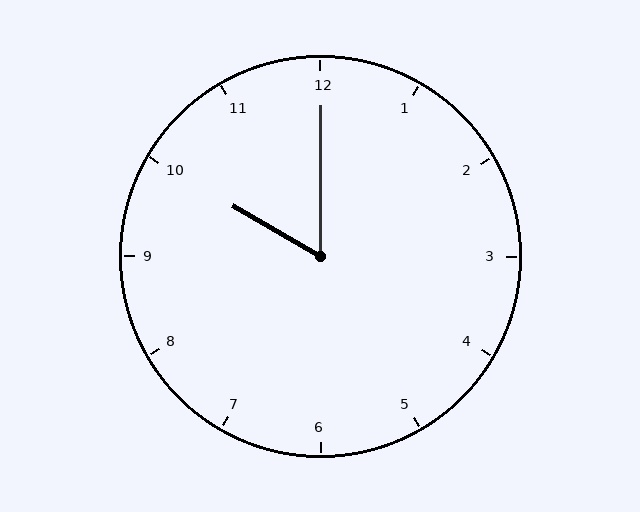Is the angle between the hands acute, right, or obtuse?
It is acute.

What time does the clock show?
10:00.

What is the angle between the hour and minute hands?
Approximately 60 degrees.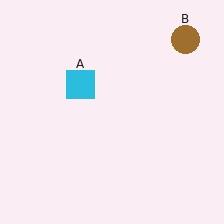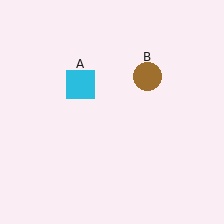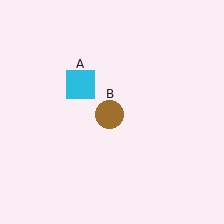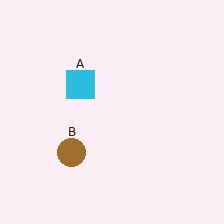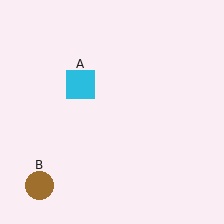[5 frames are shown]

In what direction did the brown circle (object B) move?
The brown circle (object B) moved down and to the left.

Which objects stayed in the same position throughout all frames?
Cyan square (object A) remained stationary.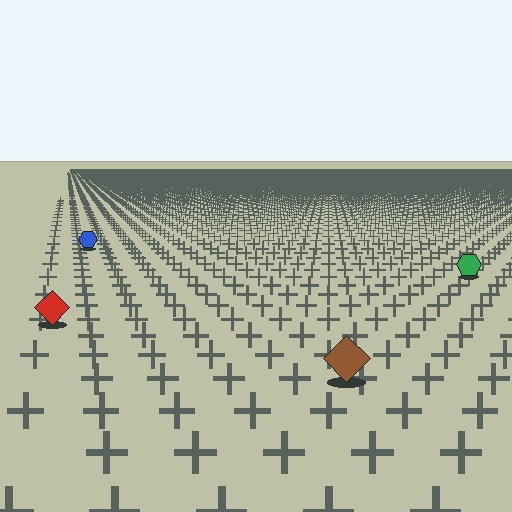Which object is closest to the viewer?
The brown diamond is closest. The texture marks near it are larger and more spread out.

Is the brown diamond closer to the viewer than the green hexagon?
Yes. The brown diamond is closer — you can tell from the texture gradient: the ground texture is coarser near it.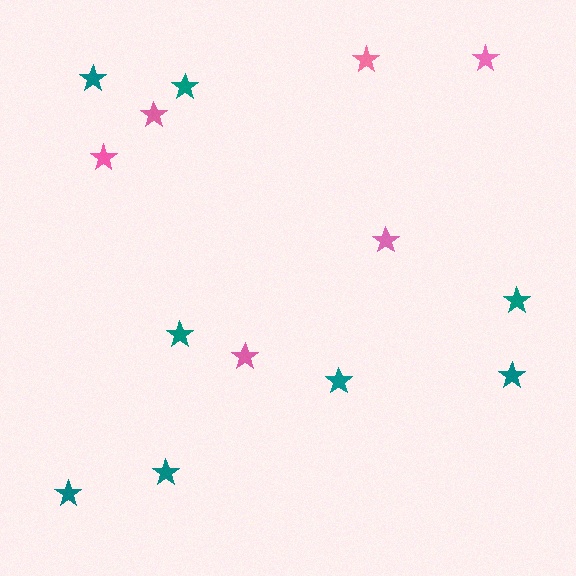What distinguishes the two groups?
There are 2 groups: one group of teal stars (8) and one group of pink stars (6).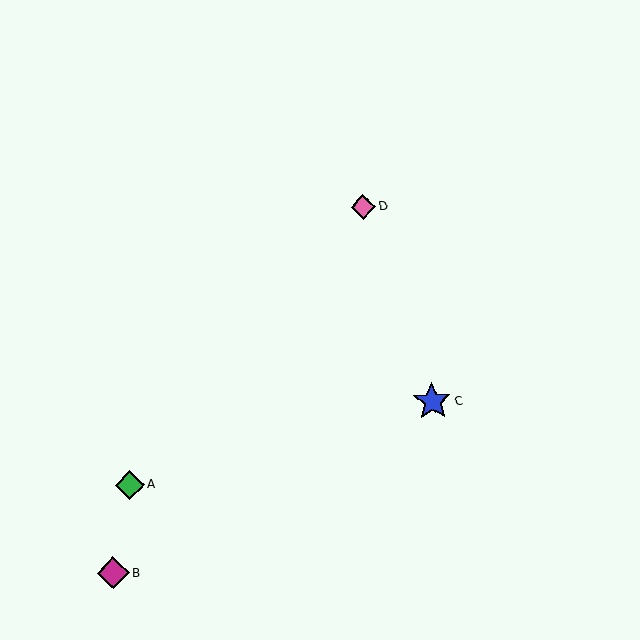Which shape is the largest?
The blue star (labeled C) is the largest.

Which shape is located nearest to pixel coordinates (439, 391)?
The blue star (labeled C) at (432, 401) is nearest to that location.